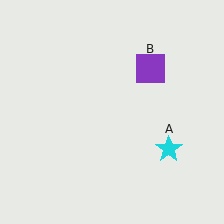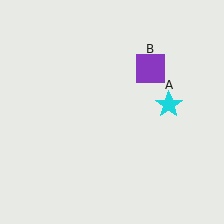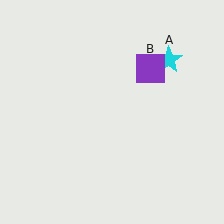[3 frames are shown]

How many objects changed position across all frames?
1 object changed position: cyan star (object A).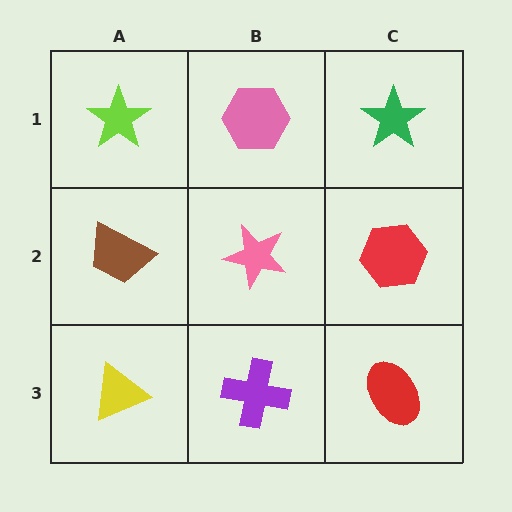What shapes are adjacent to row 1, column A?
A brown trapezoid (row 2, column A), a pink hexagon (row 1, column B).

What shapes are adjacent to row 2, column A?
A lime star (row 1, column A), a yellow triangle (row 3, column A), a pink star (row 2, column B).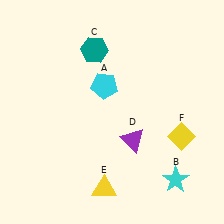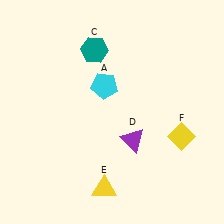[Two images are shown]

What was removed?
The cyan star (B) was removed in Image 2.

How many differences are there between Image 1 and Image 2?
There is 1 difference between the two images.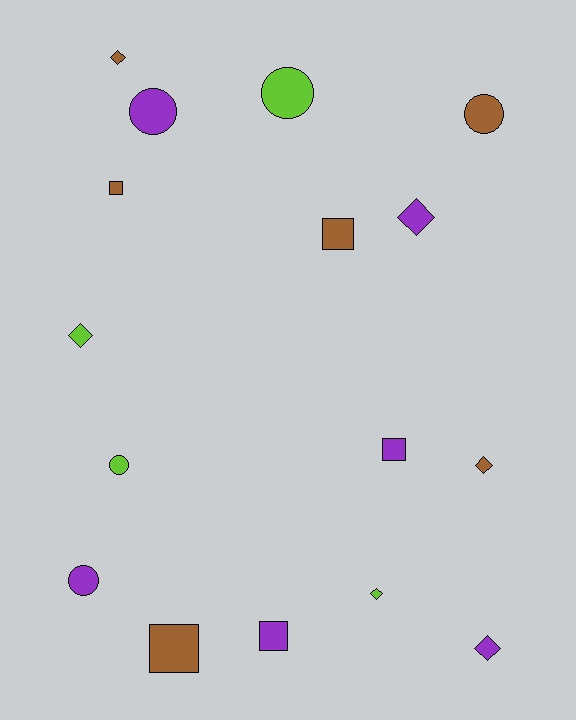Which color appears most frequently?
Purple, with 6 objects.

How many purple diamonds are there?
There are 2 purple diamonds.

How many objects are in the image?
There are 16 objects.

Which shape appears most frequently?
Diamond, with 6 objects.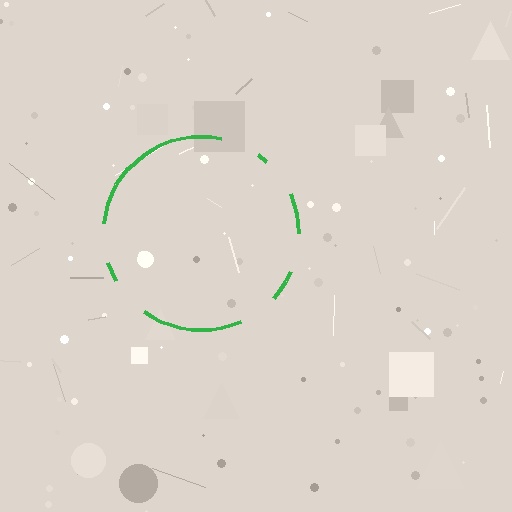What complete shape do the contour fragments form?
The contour fragments form a circle.